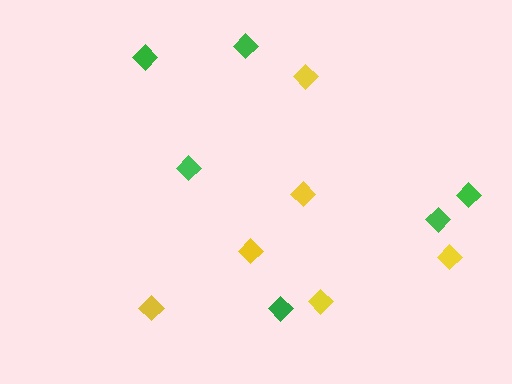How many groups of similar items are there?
There are 2 groups: one group of green diamonds (6) and one group of yellow diamonds (6).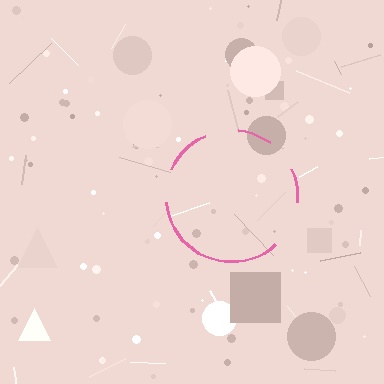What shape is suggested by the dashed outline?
The dashed outline suggests a circle.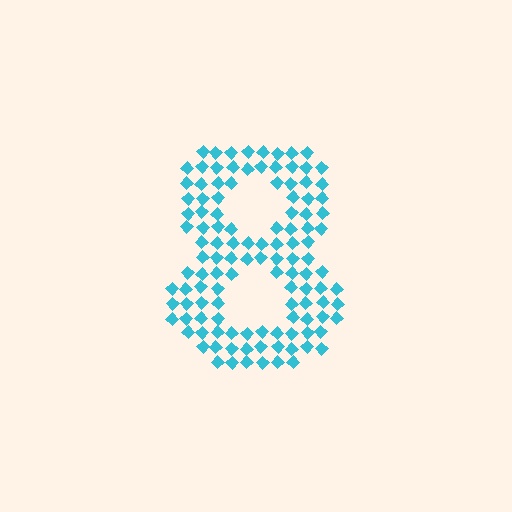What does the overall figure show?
The overall figure shows the digit 8.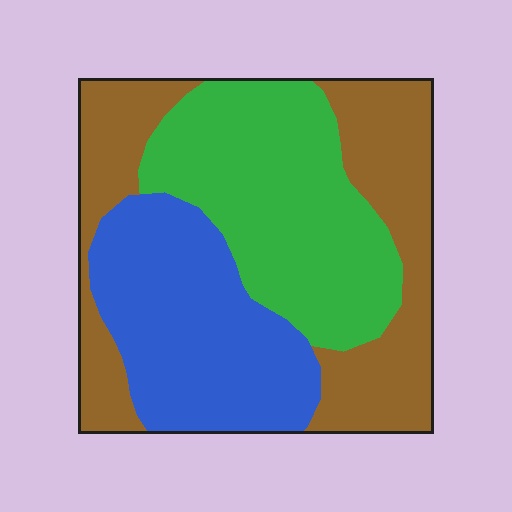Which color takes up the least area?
Blue, at roughly 30%.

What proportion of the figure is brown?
Brown covers about 35% of the figure.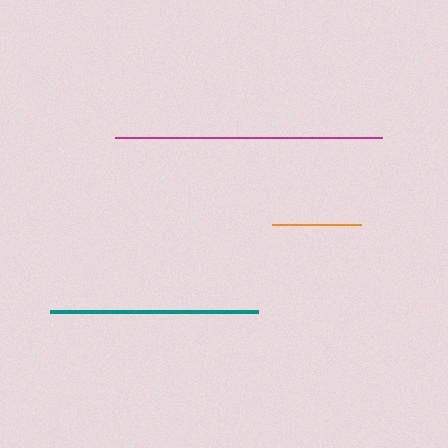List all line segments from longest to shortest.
From longest to shortest: magenta, teal, orange.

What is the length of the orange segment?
The orange segment is approximately 89 pixels long.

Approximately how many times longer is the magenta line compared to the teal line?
The magenta line is approximately 1.3 times the length of the teal line.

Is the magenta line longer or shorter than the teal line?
The magenta line is longer than the teal line.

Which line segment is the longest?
The magenta line is the longest at approximately 267 pixels.